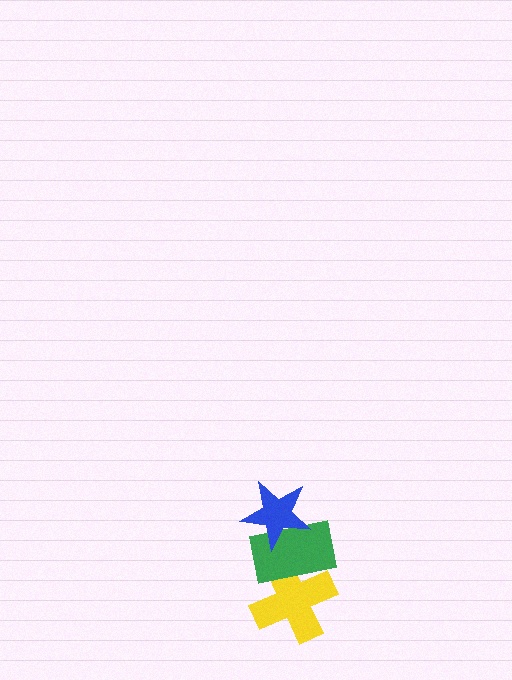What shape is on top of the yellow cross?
The green rectangle is on top of the yellow cross.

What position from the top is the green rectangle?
The green rectangle is 2nd from the top.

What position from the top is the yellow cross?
The yellow cross is 3rd from the top.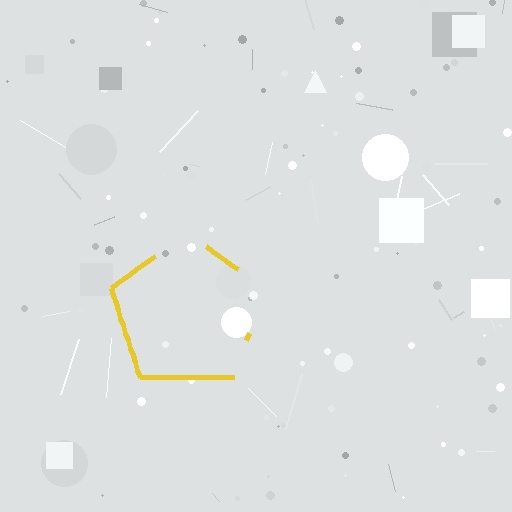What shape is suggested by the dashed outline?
The dashed outline suggests a pentagon.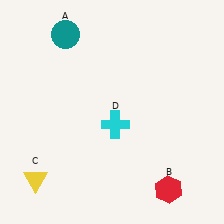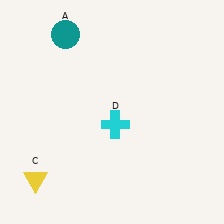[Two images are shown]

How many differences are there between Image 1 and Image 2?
There is 1 difference between the two images.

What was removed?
The red hexagon (B) was removed in Image 2.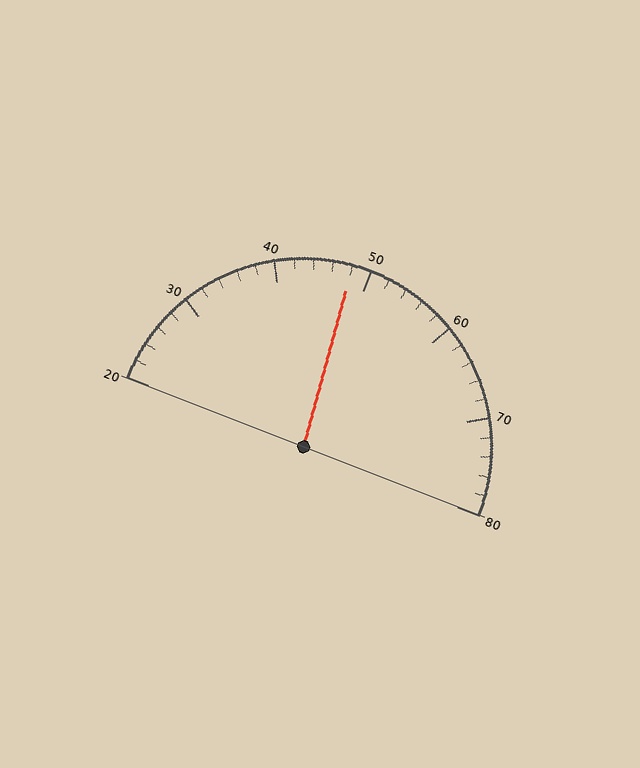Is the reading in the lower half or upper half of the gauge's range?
The reading is in the lower half of the range (20 to 80).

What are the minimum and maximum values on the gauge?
The gauge ranges from 20 to 80.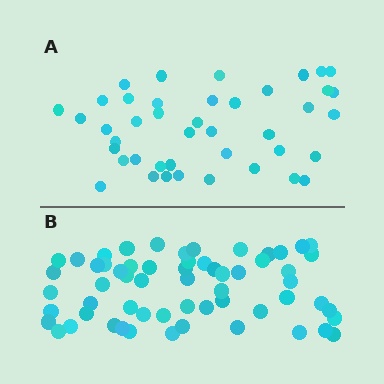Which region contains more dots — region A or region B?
Region B (the bottom region) has more dots.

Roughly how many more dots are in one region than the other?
Region B has approximately 20 more dots than region A.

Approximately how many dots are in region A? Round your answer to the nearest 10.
About 40 dots. (The exact count is 42, which rounds to 40.)